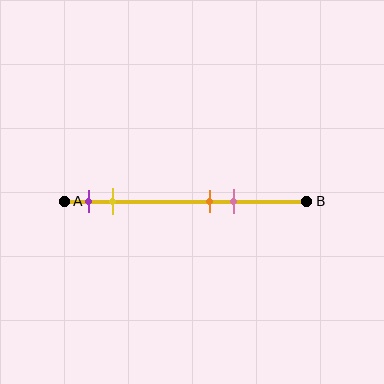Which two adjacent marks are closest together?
The orange and pink marks are the closest adjacent pair.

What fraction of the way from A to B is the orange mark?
The orange mark is approximately 60% (0.6) of the way from A to B.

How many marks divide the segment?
There are 4 marks dividing the segment.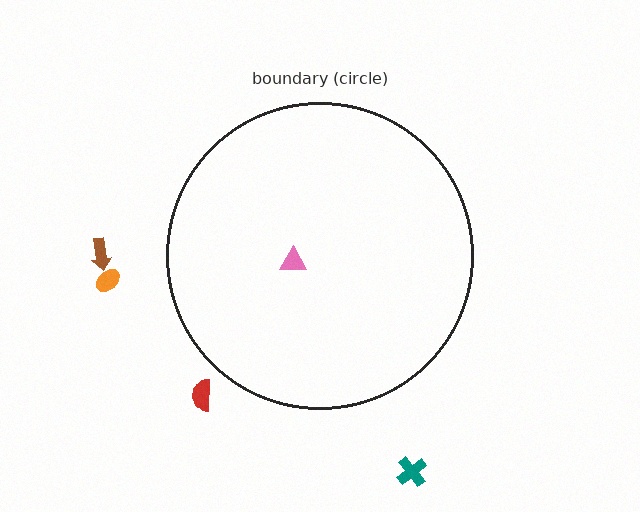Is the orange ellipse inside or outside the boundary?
Outside.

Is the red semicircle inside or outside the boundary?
Outside.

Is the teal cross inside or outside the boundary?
Outside.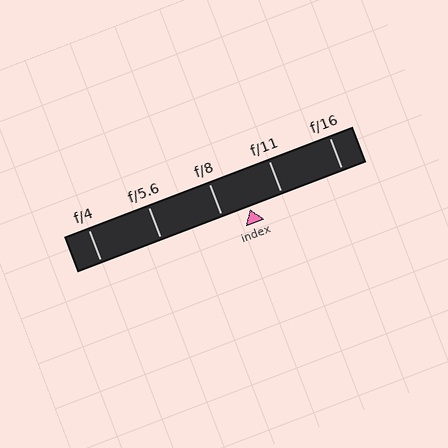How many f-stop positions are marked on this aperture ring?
There are 5 f-stop positions marked.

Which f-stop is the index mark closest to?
The index mark is closest to f/8.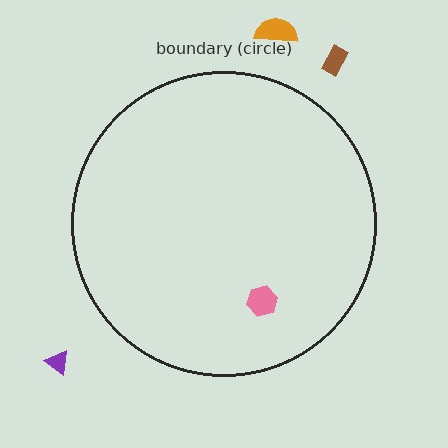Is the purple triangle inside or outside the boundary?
Outside.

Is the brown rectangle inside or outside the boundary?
Outside.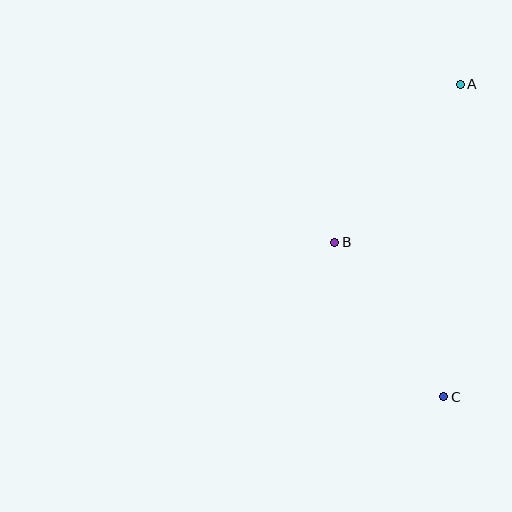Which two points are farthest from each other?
Points A and C are farthest from each other.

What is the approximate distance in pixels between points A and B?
The distance between A and B is approximately 202 pixels.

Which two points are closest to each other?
Points B and C are closest to each other.